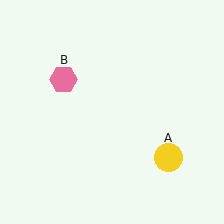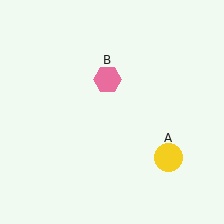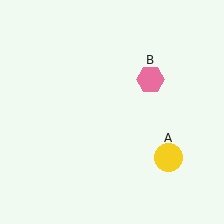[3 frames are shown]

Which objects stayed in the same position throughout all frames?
Yellow circle (object A) remained stationary.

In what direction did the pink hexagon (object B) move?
The pink hexagon (object B) moved right.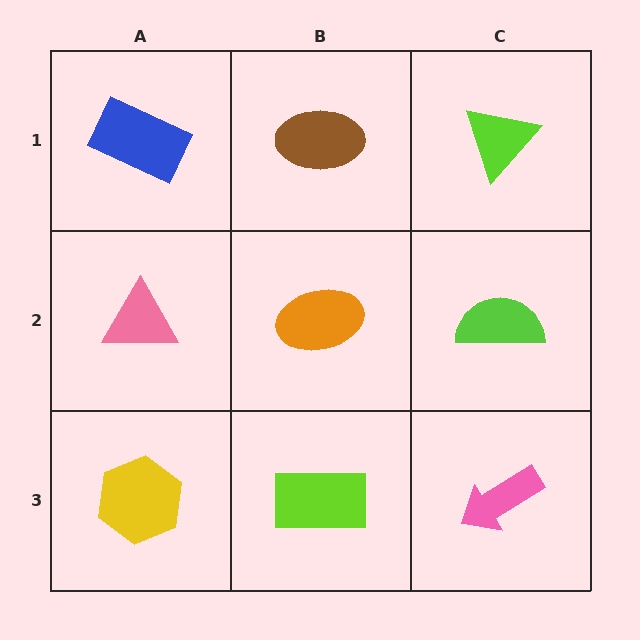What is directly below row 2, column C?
A pink arrow.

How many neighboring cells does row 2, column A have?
3.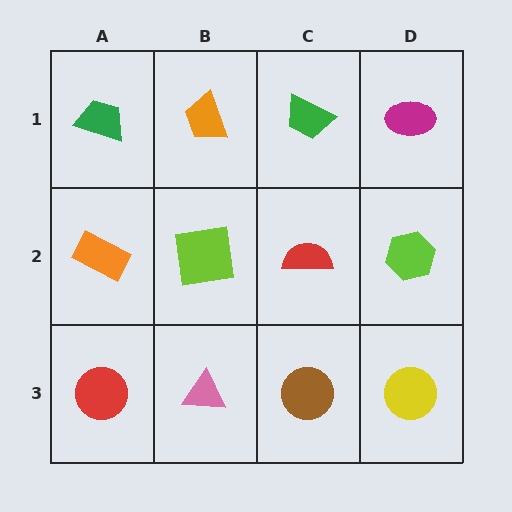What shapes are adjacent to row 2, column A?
A green trapezoid (row 1, column A), a red circle (row 3, column A), a lime square (row 2, column B).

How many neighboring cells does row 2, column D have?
3.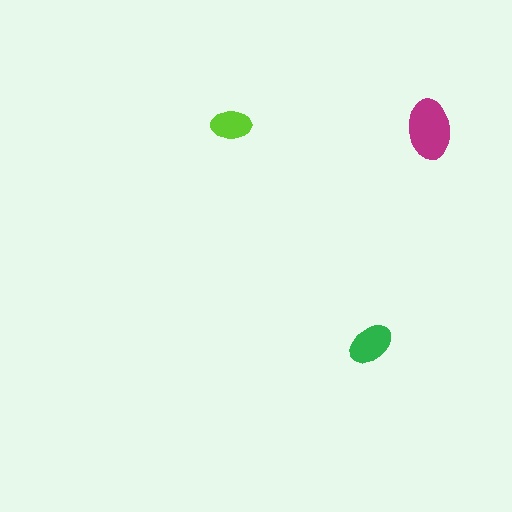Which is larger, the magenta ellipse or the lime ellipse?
The magenta one.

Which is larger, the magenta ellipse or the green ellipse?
The magenta one.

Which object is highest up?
The lime ellipse is topmost.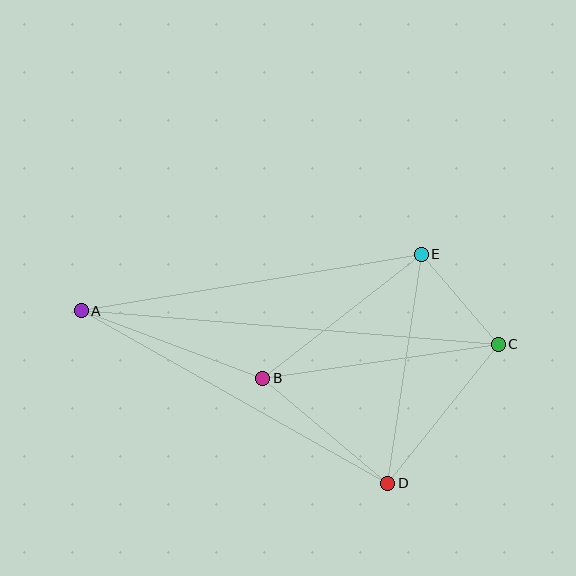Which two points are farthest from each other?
Points A and C are farthest from each other.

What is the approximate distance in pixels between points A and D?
The distance between A and D is approximately 352 pixels.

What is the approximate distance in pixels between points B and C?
The distance between B and C is approximately 238 pixels.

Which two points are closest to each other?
Points C and E are closest to each other.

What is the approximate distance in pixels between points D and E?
The distance between D and E is approximately 232 pixels.